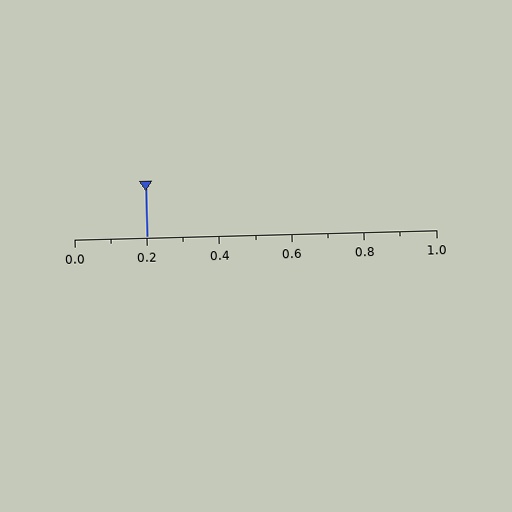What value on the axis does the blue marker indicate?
The marker indicates approximately 0.2.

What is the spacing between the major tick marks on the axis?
The major ticks are spaced 0.2 apart.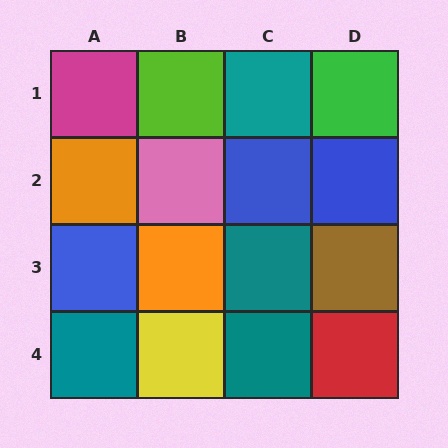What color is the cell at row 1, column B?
Lime.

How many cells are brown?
1 cell is brown.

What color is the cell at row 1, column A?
Magenta.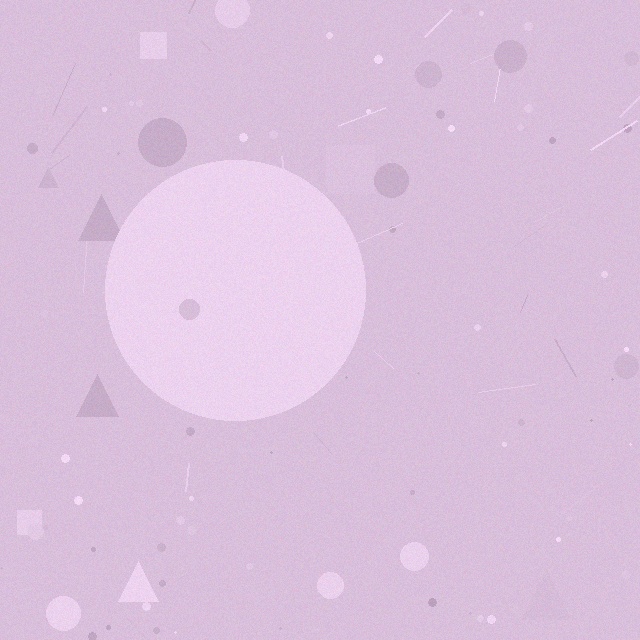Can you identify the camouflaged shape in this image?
The camouflaged shape is a circle.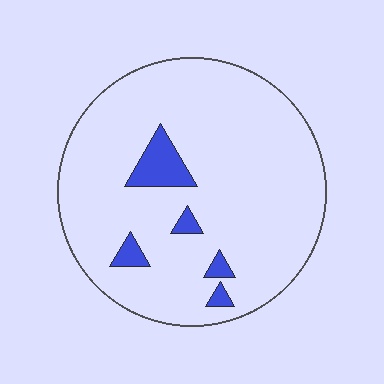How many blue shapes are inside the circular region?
5.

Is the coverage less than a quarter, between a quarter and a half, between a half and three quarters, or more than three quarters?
Less than a quarter.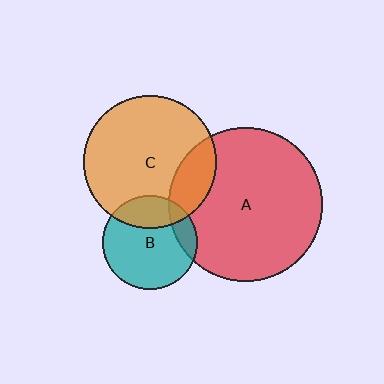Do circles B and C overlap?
Yes.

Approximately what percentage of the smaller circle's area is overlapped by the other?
Approximately 25%.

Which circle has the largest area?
Circle A (red).